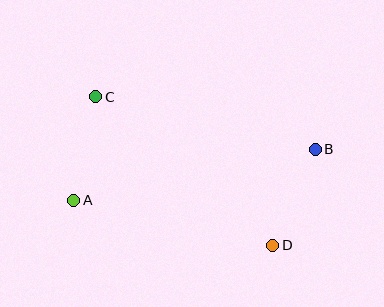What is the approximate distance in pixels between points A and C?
The distance between A and C is approximately 106 pixels.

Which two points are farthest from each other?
Points A and B are farthest from each other.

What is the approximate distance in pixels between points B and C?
The distance between B and C is approximately 226 pixels.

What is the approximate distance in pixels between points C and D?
The distance between C and D is approximately 231 pixels.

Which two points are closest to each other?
Points B and D are closest to each other.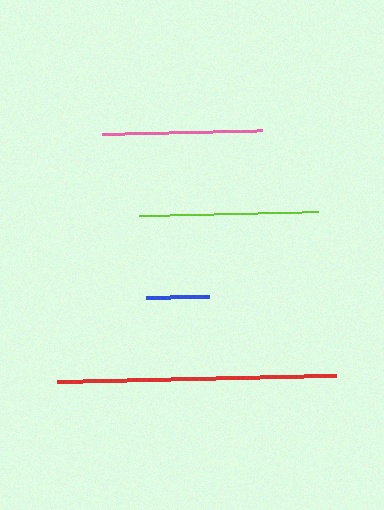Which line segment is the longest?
The red line is the longest at approximately 279 pixels.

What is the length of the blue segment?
The blue segment is approximately 63 pixels long.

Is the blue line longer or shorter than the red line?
The red line is longer than the blue line.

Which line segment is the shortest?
The blue line is the shortest at approximately 63 pixels.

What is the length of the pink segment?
The pink segment is approximately 161 pixels long.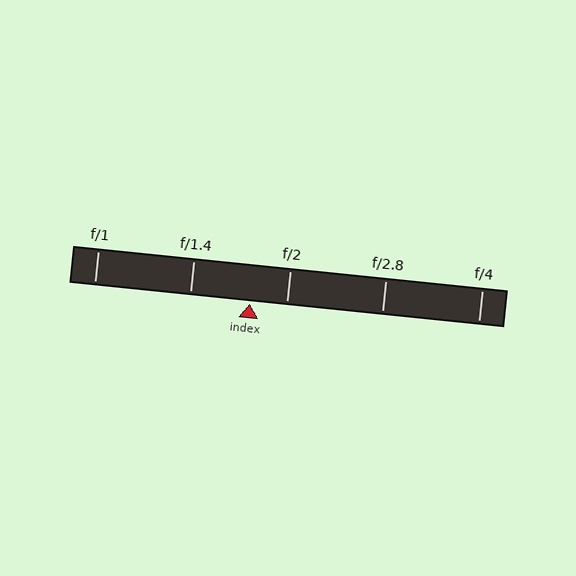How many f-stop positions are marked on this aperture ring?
There are 5 f-stop positions marked.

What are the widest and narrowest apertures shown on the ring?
The widest aperture shown is f/1 and the narrowest is f/4.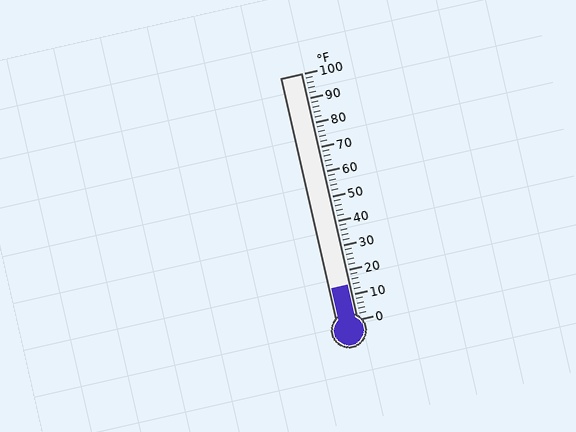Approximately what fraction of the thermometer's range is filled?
The thermometer is filled to approximately 15% of its range.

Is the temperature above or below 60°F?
The temperature is below 60°F.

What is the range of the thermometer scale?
The thermometer scale ranges from 0°F to 100°F.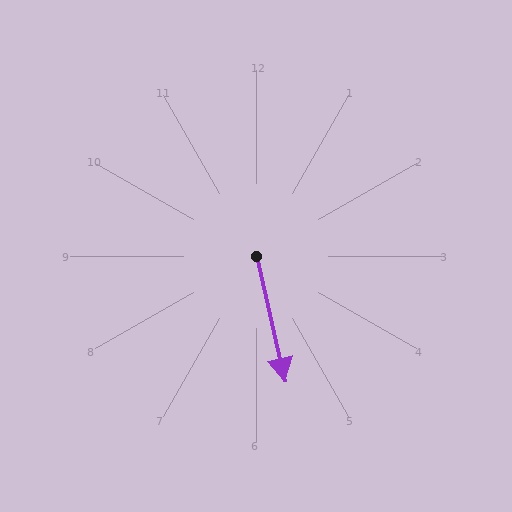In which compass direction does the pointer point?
South.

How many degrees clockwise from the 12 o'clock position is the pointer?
Approximately 167 degrees.